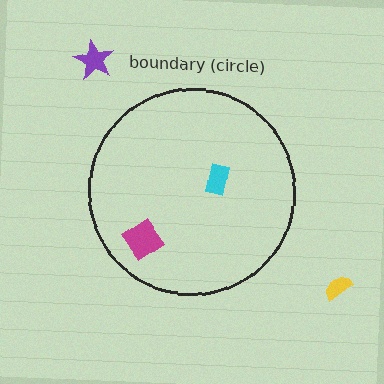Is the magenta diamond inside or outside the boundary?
Inside.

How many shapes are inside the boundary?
2 inside, 2 outside.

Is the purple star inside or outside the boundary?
Outside.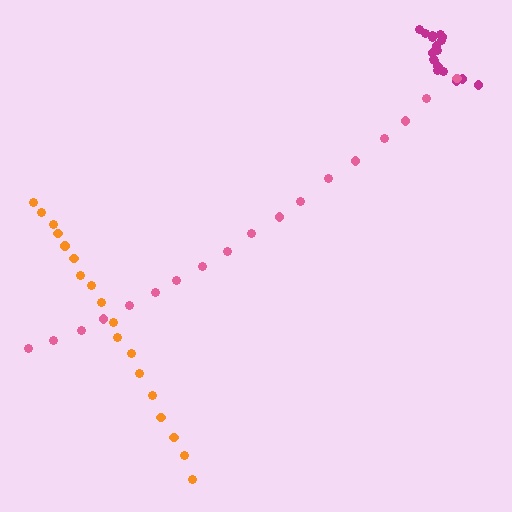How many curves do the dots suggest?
There are 3 distinct paths.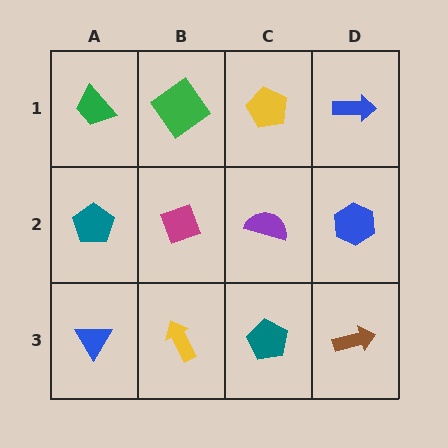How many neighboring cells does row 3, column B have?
3.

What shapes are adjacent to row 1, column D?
A blue hexagon (row 2, column D), a yellow pentagon (row 1, column C).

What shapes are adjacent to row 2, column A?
A green trapezoid (row 1, column A), a blue triangle (row 3, column A), a magenta diamond (row 2, column B).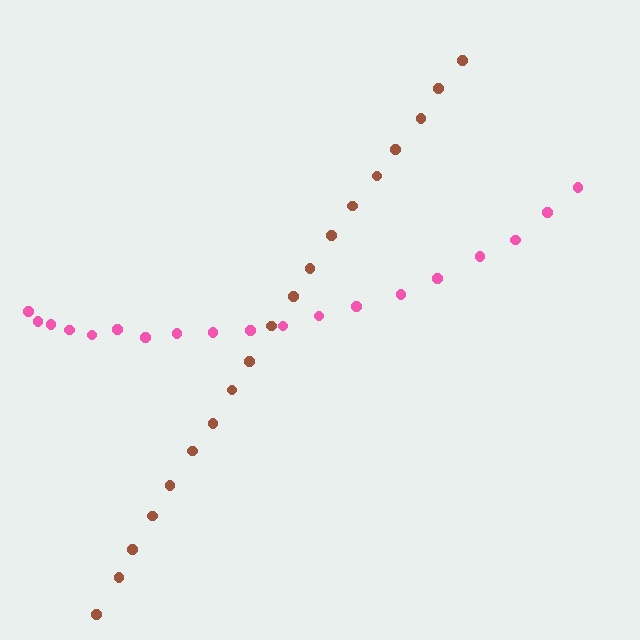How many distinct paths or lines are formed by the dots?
There are 2 distinct paths.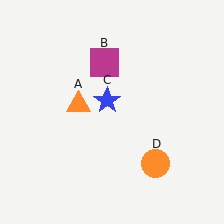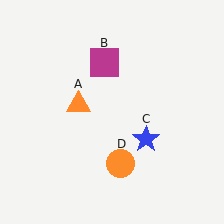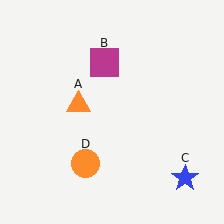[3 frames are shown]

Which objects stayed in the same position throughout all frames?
Orange triangle (object A) and magenta square (object B) remained stationary.